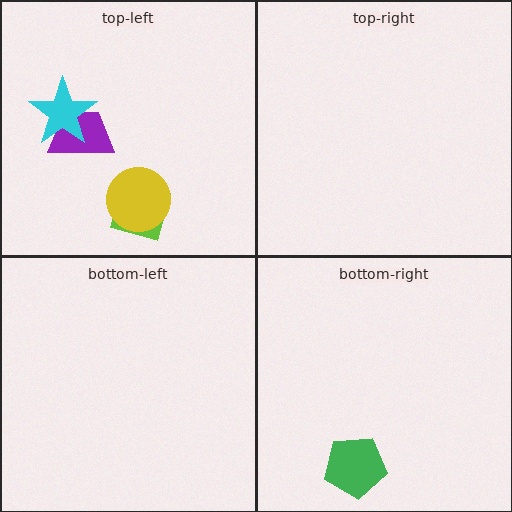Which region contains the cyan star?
The top-left region.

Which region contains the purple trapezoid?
The top-left region.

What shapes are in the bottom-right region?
The green pentagon.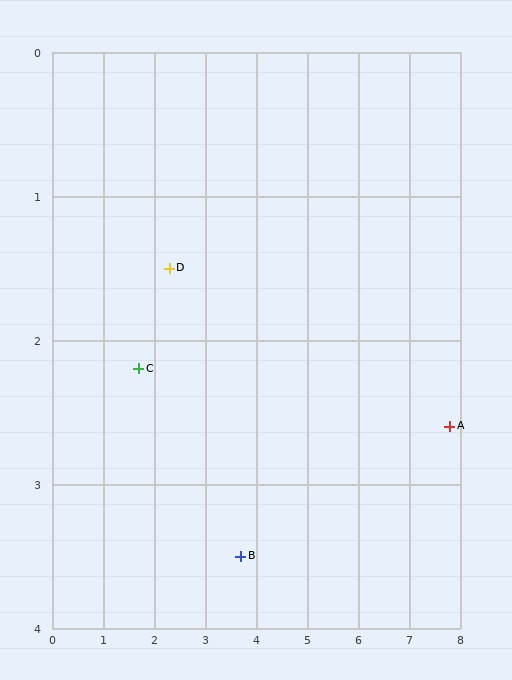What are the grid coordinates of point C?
Point C is at approximately (1.7, 2.2).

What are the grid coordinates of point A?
Point A is at approximately (7.8, 2.6).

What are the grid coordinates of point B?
Point B is at approximately (3.7, 3.5).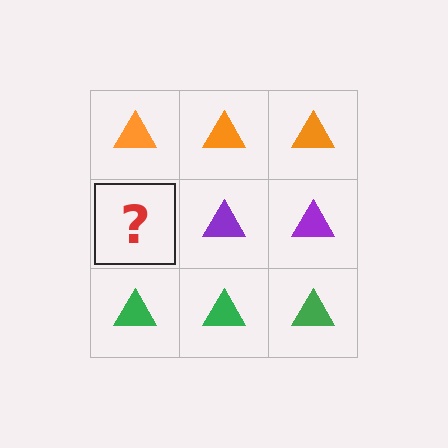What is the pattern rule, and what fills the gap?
The rule is that each row has a consistent color. The gap should be filled with a purple triangle.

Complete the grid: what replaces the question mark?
The question mark should be replaced with a purple triangle.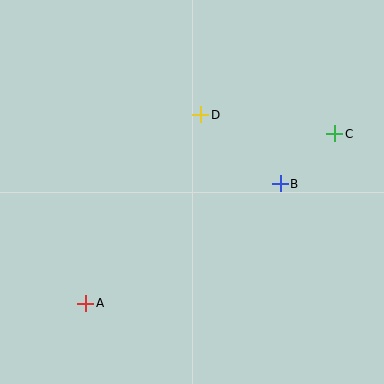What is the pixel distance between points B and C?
The distance between B and C is 74 pixels.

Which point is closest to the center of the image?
Point D at (201, 115) is closest to the center.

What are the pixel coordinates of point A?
Point A is at (86, 303).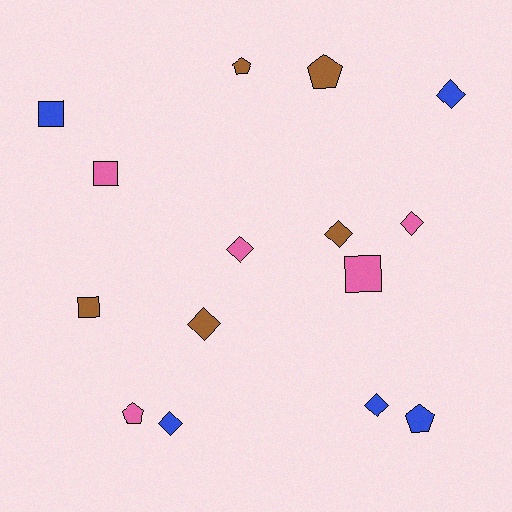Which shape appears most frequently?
Diamond, with 7 objects.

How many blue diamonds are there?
There are 3 blue diamonds.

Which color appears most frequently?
Blue, with 5 objects.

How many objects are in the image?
There are 15 objects.